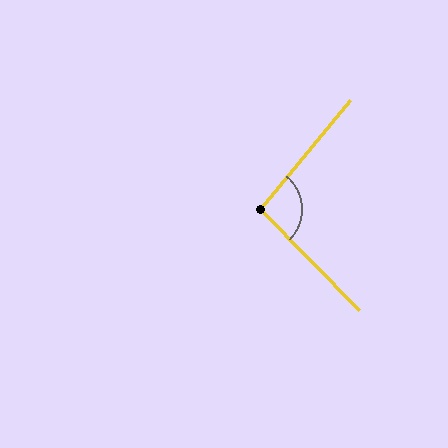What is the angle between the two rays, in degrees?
Approximately 96 degrees.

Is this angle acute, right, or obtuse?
It is obtuse.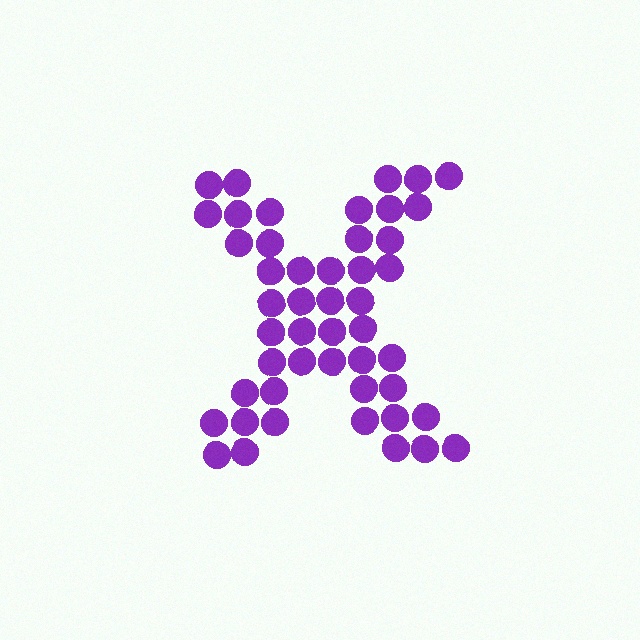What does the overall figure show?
The overall figure shows the letter X.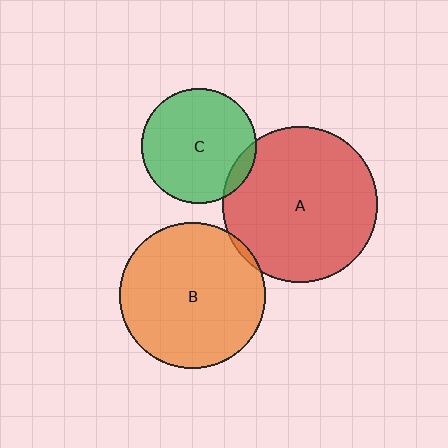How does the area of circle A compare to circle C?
Approximately 1.9 times.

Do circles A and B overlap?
Yes.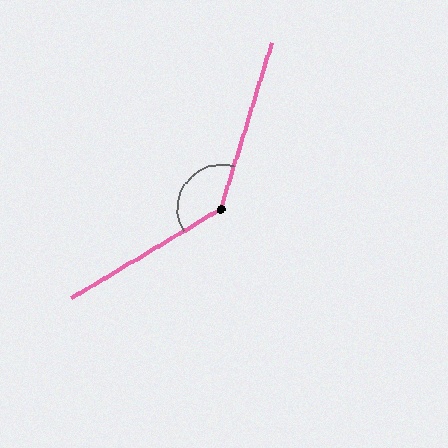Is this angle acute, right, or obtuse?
It is obtuse.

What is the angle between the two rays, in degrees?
Approximately 138 degrees.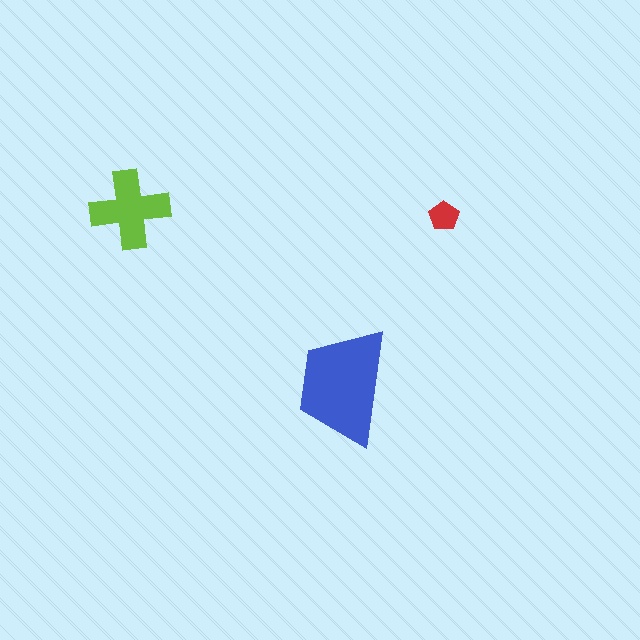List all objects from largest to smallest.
The blue trapezoid, the lime cross, the red pentagon.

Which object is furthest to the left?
The lime cross is leftmost.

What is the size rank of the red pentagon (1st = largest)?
3rd.